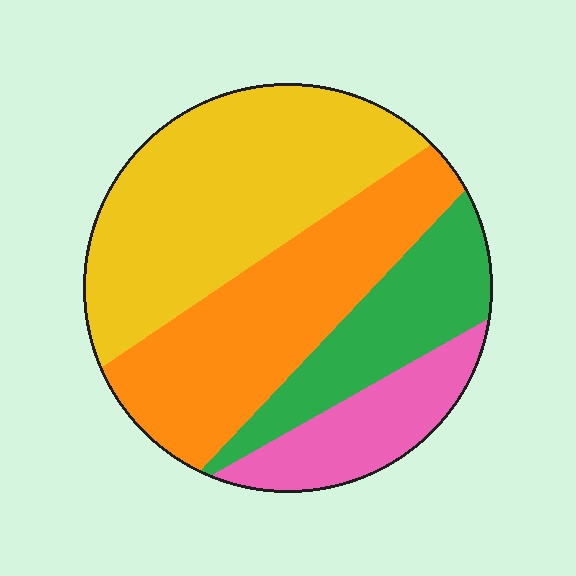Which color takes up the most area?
Yellow, at roughly 40%.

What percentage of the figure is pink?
Pink takes up about one eighth (1/8) of the figure.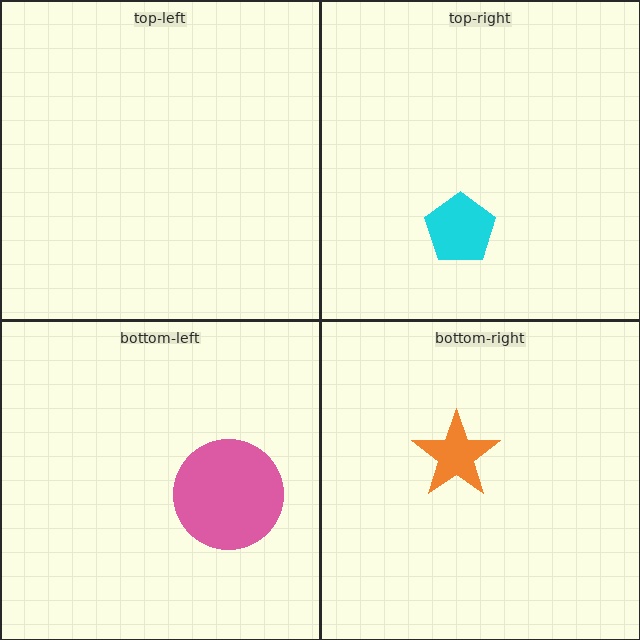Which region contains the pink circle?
The bottom-left region.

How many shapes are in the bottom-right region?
1.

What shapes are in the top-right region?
The cyan pentagon.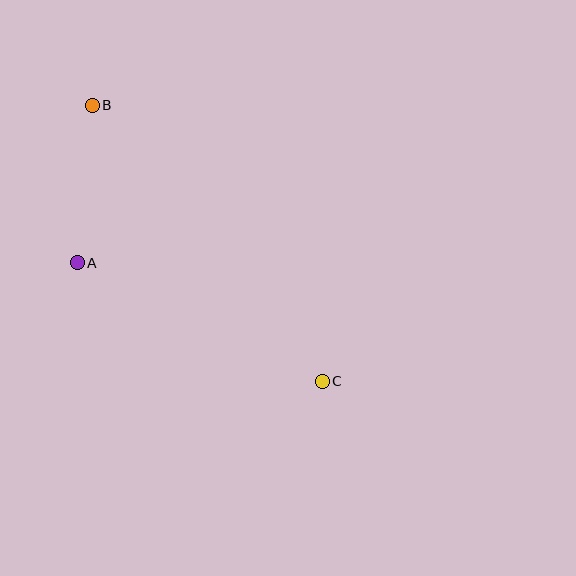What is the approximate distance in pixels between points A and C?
The distance between A and C is approximately 272 pixels.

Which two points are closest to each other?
Points A and B are closest to each other.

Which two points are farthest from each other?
Points B and C are farthest from each other.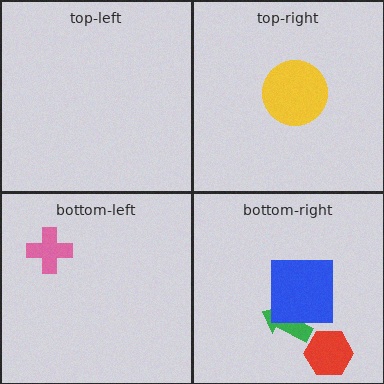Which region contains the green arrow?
The bottom-right region.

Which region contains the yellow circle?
The top-right region.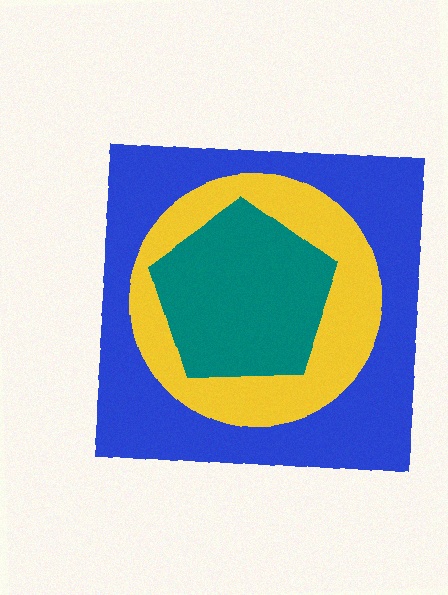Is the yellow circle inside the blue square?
Yes.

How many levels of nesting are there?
3.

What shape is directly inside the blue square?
The yellow circle.